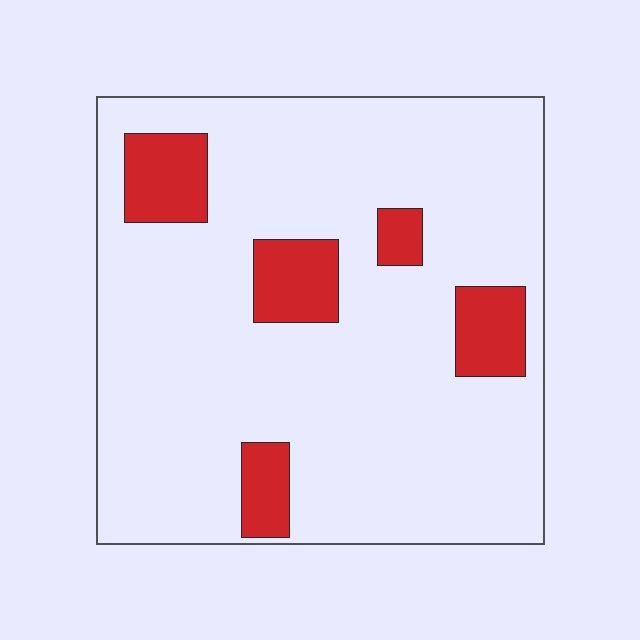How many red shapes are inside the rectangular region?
5.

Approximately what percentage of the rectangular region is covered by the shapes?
Approximately 15%.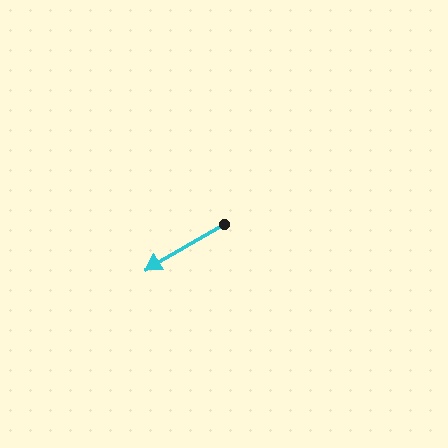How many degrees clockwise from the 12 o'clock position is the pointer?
Approximately 240 degrees.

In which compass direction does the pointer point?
Southwest.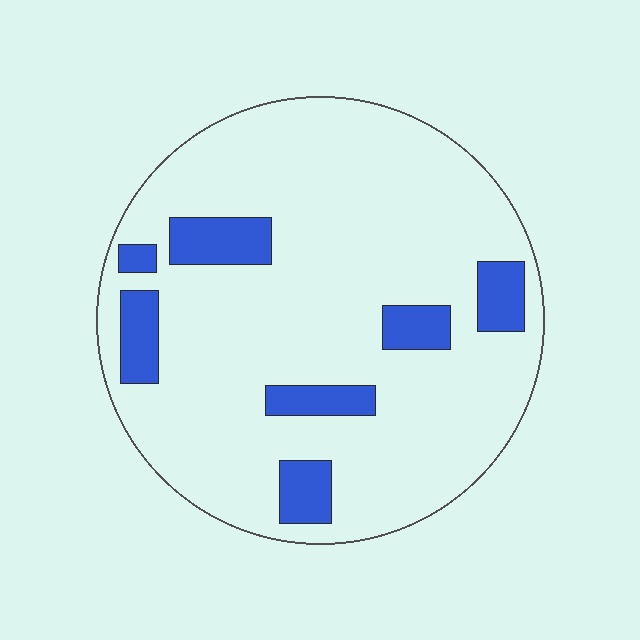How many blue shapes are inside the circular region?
7.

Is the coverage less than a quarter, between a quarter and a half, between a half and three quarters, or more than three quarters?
Less than a quarter.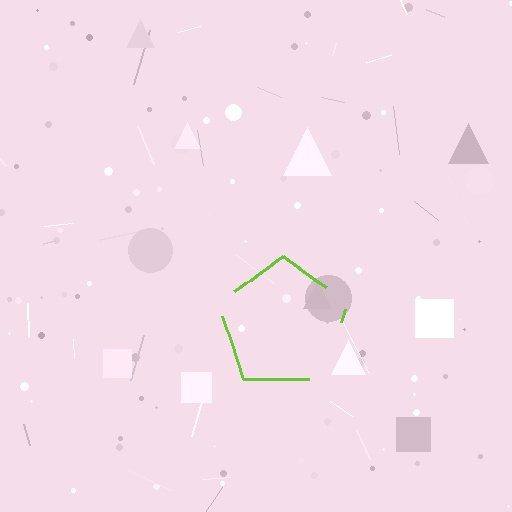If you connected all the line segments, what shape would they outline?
They would outline a pentagon.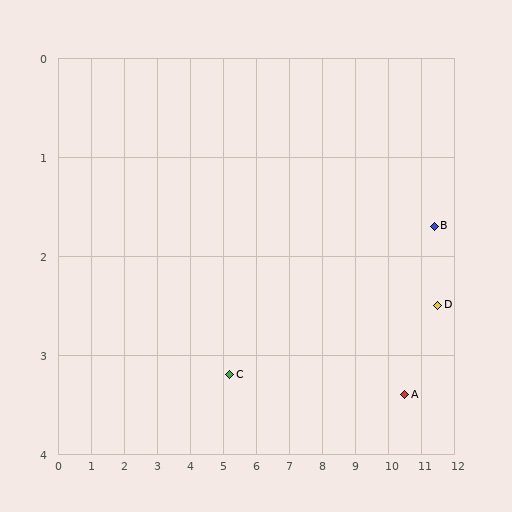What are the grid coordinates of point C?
Point C is at approximately (5.2, 3.2).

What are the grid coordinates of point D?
Point D is at approximately (11.5, 2.5).